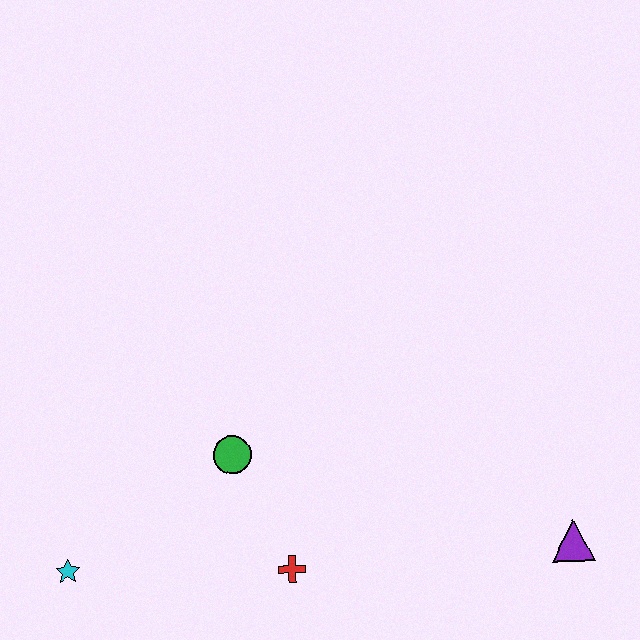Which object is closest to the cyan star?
The green circle is closest to the cyan star.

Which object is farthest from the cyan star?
The purple triangle is farthest from the cyan star.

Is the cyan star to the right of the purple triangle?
No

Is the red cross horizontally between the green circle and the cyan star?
No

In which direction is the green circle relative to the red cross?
The green circle is above the red cross.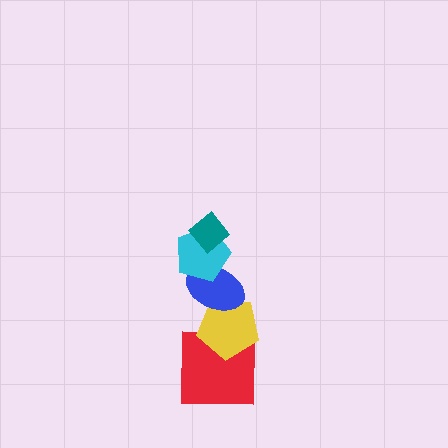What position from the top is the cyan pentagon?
The cyan pentagon is 2nd from the top.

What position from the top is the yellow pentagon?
The yellow pentagon is 4th from the top.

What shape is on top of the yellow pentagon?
The blue ellipse is on top of the yellow pentagon.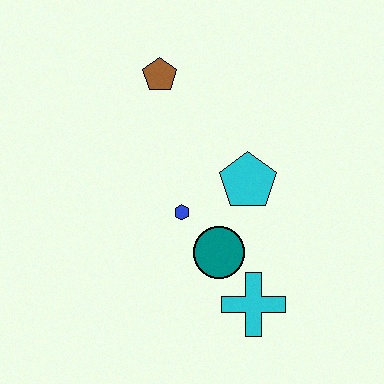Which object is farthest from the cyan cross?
The brown pentagon is farthest from the cyan cross.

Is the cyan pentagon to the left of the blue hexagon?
No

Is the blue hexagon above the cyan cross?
Yes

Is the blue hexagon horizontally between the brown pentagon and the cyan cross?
Yes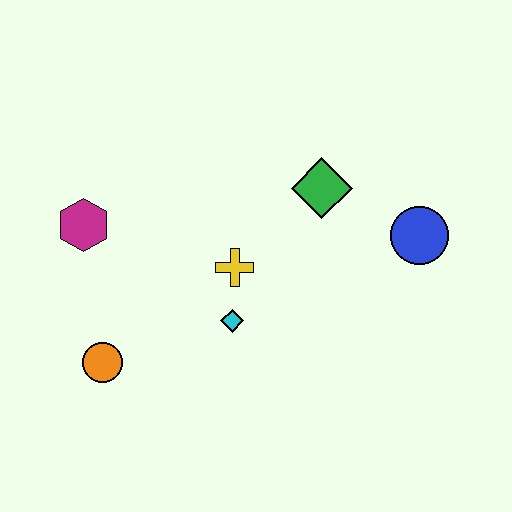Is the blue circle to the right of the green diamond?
Yes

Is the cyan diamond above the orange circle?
Yes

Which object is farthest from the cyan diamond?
The blue circle is farthest from the cyan diamond.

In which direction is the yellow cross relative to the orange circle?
The yellow cross is to the right of the orange circle.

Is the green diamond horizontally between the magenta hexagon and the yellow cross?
No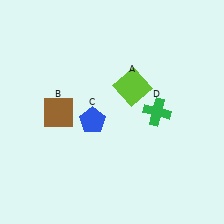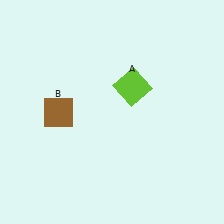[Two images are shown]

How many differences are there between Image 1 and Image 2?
There are 2 differences between the two images.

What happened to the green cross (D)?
The green cross (D) was removed in Image 2. It was in the top-right area of Image 1.